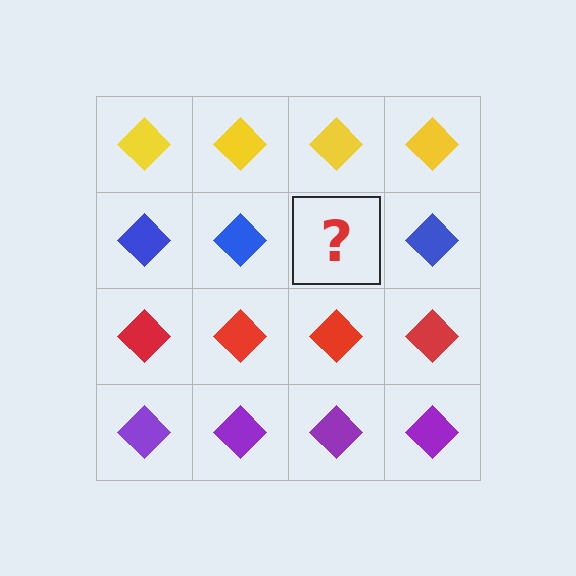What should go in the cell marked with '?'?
The missing cell should contain a blue diamond.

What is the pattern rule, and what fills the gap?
The rule is that each row has a consistent color. The gap should be filled with a blue diamond.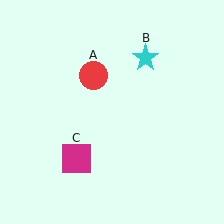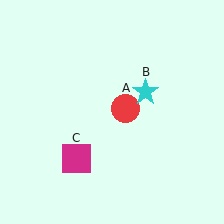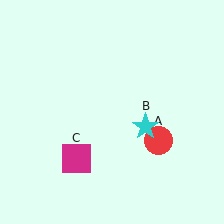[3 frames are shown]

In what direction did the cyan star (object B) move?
The cyan star (object B) moved down.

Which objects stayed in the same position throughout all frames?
Magenta square (object C) remained stationary.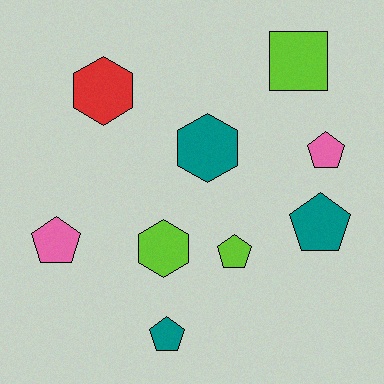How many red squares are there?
There are no red squares.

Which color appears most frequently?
Lime, with 3 objects.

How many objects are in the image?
There are 9 objects.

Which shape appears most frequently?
Pentagon, with 5 objects.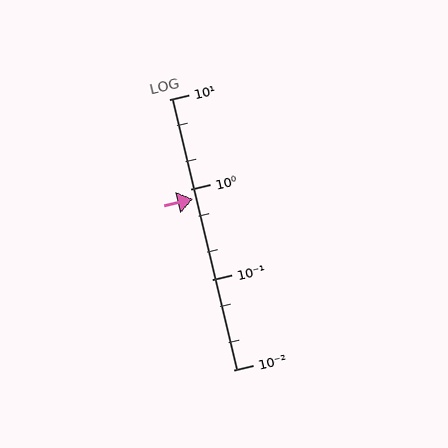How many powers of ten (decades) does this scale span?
The scale spans 3 decades, from 0.01 to 10.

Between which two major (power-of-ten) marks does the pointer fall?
The pointer is between 0.1 and 1.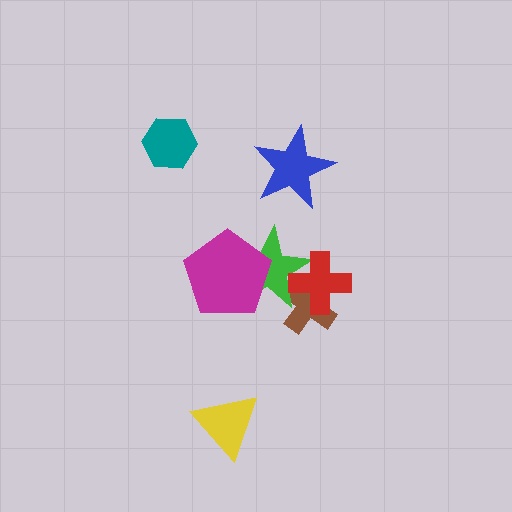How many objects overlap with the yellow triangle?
0 objects overlap with the yellow triangle.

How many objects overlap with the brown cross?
2 objects overlap with the brown cross.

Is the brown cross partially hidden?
Yes, it is partially covered by another shape.